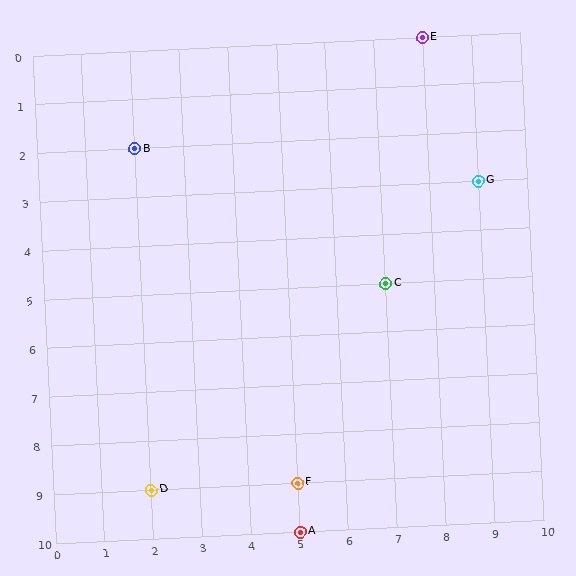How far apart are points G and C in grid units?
Points G and C are 2 columns and 2 rows apart (about 2.8 grid units diagonally).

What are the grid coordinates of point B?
Point B is at grid coordinates (2, 2).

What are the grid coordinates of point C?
Point C is at grid coordinates (7, 5).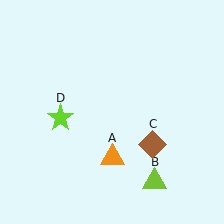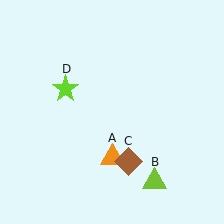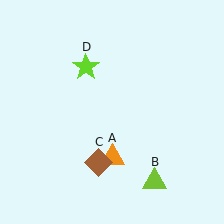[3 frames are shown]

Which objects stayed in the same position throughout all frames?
Orange triangle (object A) and lime triangle (object B) remained stationary.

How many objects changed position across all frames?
2 objects changed position: brown diamond (object C), lime star (object D).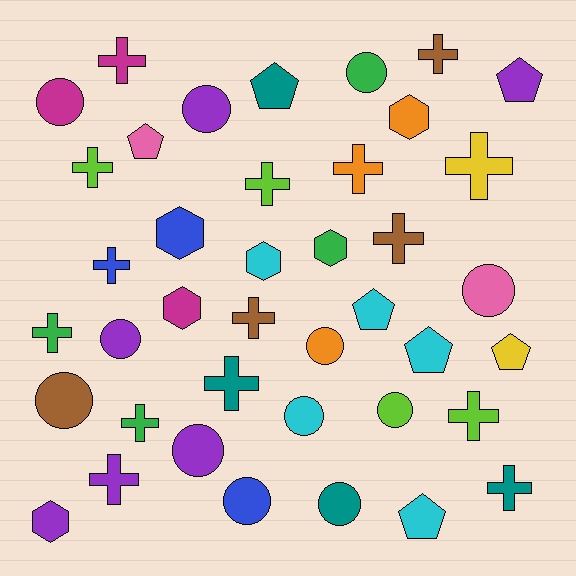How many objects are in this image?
There are 40 objects.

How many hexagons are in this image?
There are 6 hexagons.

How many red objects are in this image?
There are no red objects.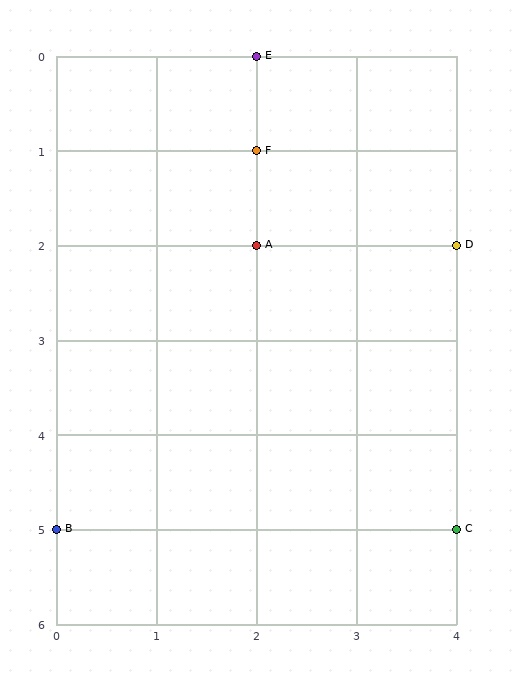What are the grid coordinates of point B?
Point B is at grid coordinates (0, 5).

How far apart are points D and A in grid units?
Points D and A are 2 columns apart.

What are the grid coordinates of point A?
Point A is at grid coordinates (2, 2).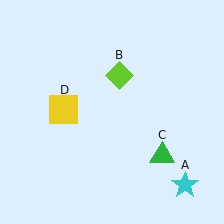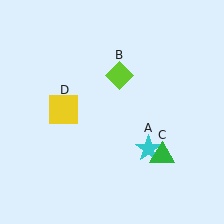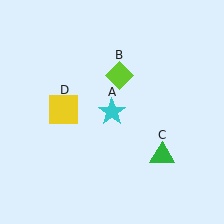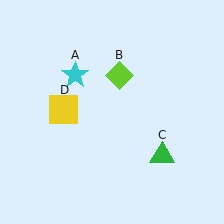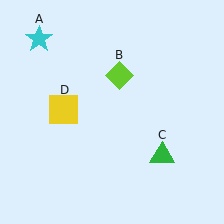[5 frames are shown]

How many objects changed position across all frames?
1 object changed position: cyan star (object A).